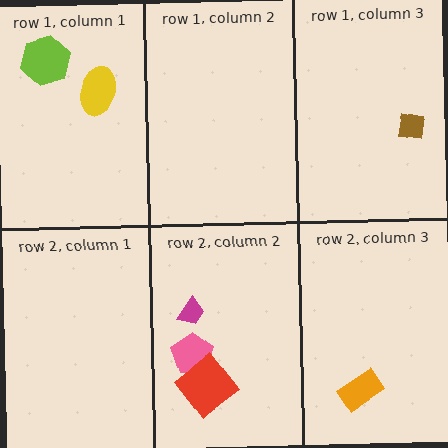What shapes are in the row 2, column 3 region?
The orange rectangle.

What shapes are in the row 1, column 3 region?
The brown square.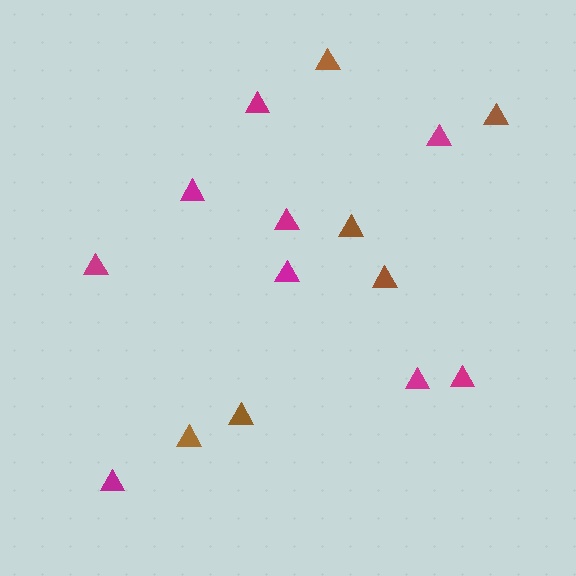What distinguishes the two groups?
There are 2 groups: one group of brown triangles (6) and one group of magenta triangles (9).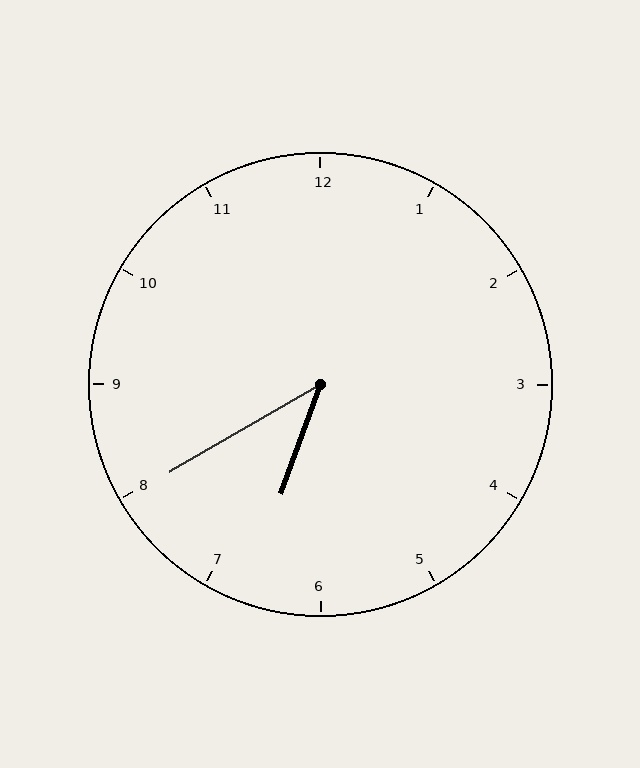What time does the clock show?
6:40.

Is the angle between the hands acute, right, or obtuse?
It is acute.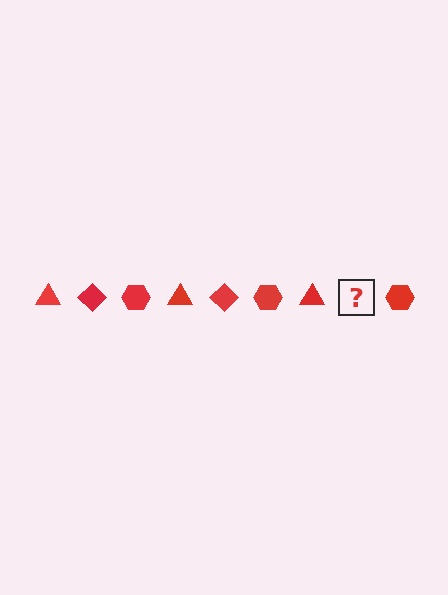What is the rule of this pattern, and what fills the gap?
The rule is that the pattern cycles through triangle, diamond, hexagon shapes in red. The gap should be filled with a red diamond.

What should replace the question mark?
The question mark should be replaced with a red diamond.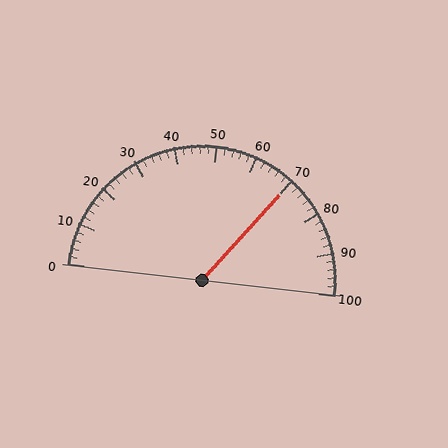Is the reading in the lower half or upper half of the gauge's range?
The reading is in the upper half of the range (0 to 100).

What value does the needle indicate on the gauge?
The needle indicates approximately 70.